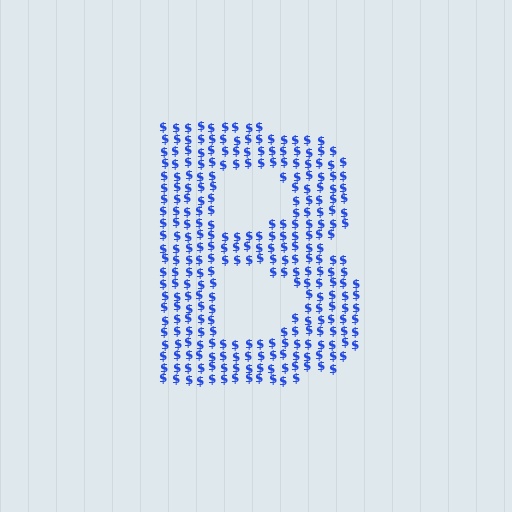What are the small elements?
The small elements are dollar signs.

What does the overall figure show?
The overall figure shows the letter B.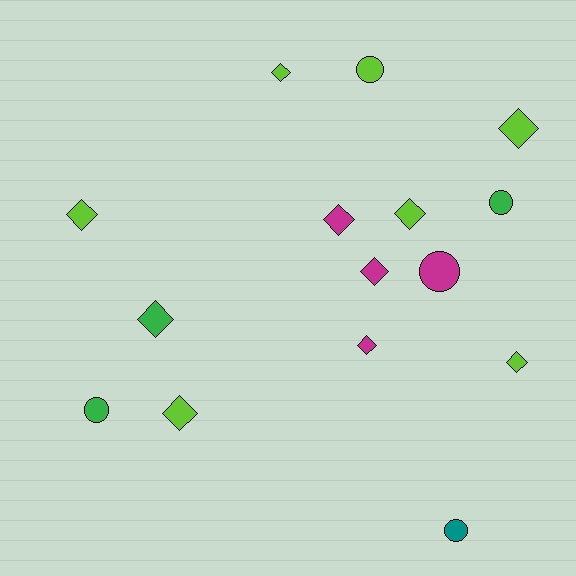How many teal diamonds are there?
There are no teal diamonds.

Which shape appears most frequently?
Diamond, with 10 objects.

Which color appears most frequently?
Lime, with 7 objects.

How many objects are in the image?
There are 15 objects.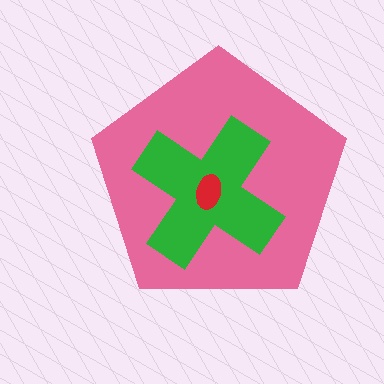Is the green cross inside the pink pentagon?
Yes.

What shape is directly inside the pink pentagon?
The green cross.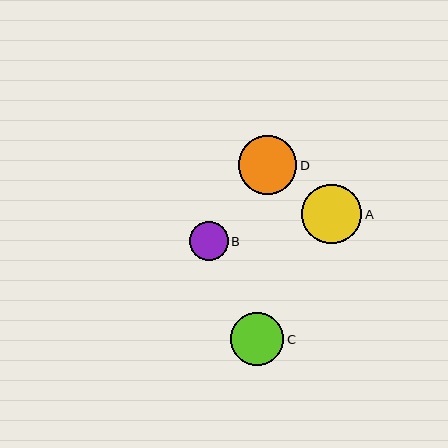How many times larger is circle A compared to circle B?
Circle A is approximately 1.6 times the size of circle B.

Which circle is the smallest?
Circle B is the smallest with a size of approximately 38 pixels.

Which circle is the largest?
Circle A is the largest with a size of approximately 60 pixels.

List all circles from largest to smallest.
From largest to smallest: A, D, C, B.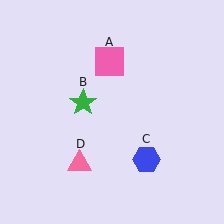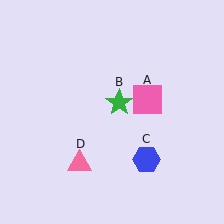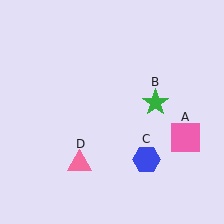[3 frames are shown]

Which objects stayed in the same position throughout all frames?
Blue hexagon (object C) and pink triangle (object D) remained stationary.